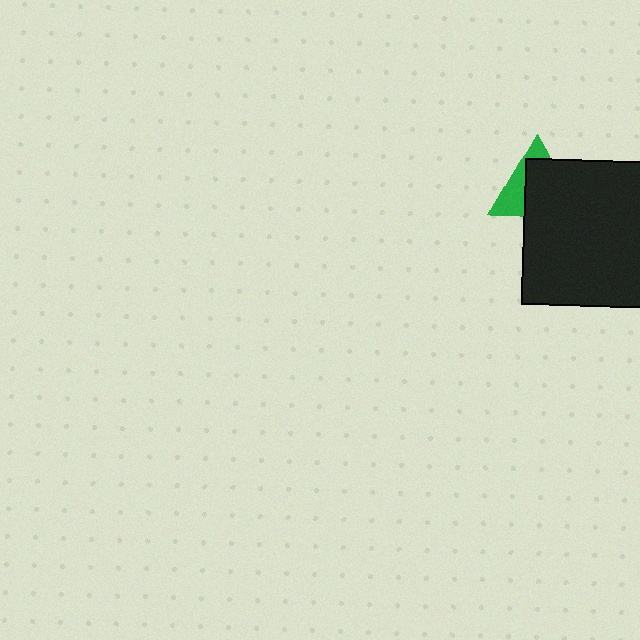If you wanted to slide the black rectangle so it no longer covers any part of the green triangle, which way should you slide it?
Slide it toward the lower-right — that is the most direct way to separate the two shapes.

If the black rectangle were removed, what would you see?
You would see the complete green triangle.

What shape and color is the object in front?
The object in front is a black rectangle.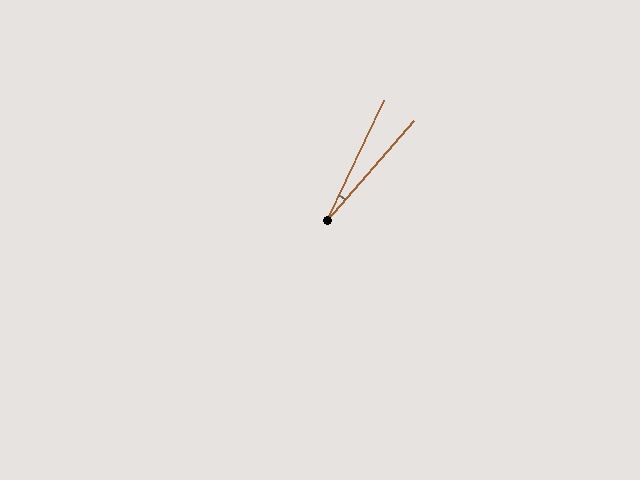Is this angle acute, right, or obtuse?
It is acute.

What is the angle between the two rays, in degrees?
Approximately 16 degrees.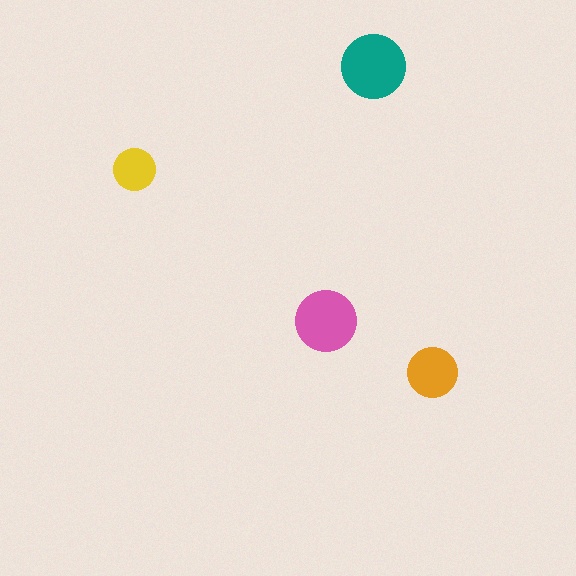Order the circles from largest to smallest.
the teal one, the pink one, the orange one, the yellow one.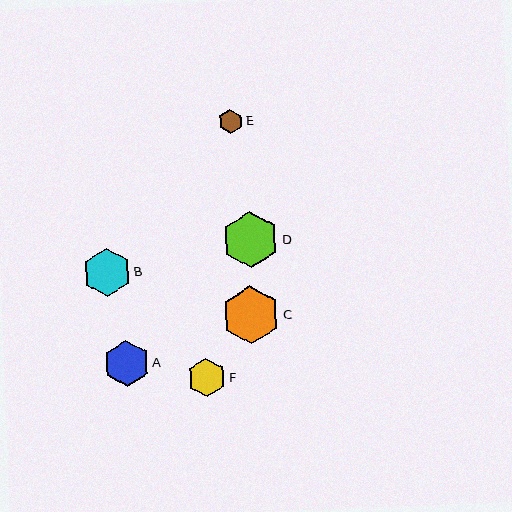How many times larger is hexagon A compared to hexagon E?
Hexagon A is approximately 1.9 times the size of hexagon E.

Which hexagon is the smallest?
Hexagon E is the smallest with a size of approximately 25 pixels.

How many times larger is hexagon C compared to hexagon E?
Hexagon C is approximately 2.4 times the size of hexagon E.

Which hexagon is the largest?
Hexagon C is the largest with a size of approximately 58 pixels.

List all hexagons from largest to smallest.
From largest to smallest: C, D, B, A, F, E.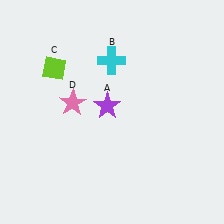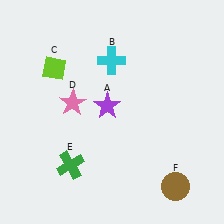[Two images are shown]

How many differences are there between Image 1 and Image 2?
There are 2 differences between the two images.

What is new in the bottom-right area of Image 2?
A brown circle (F) was added in the bottom-right area of Image 2.